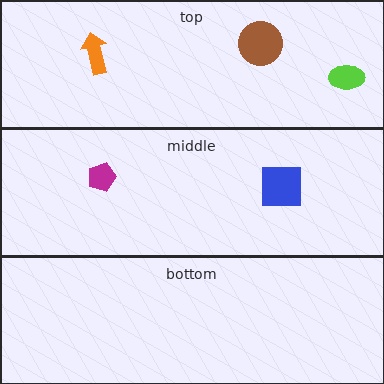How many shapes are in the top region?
3.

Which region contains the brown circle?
The top region.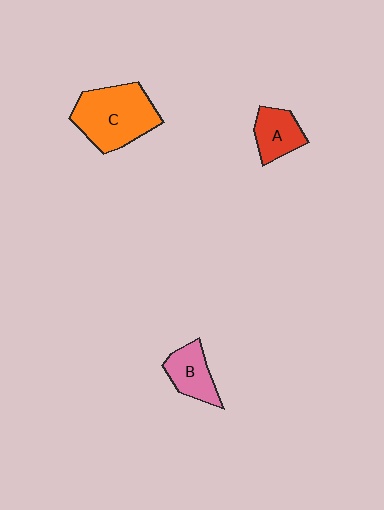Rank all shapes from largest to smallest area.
From largest to smallest: C (orange), B (pink), A (red).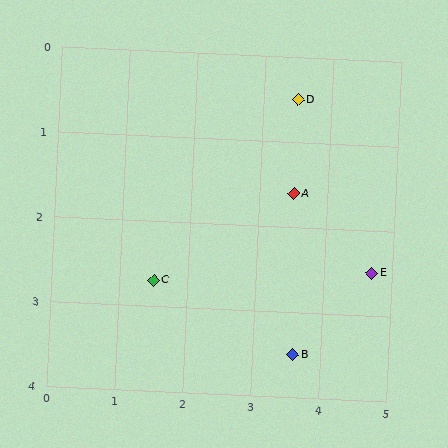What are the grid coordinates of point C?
Point C is at approximately (1.5, 2.7).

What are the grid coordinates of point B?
Point B is at approximately (3.6, 3.5).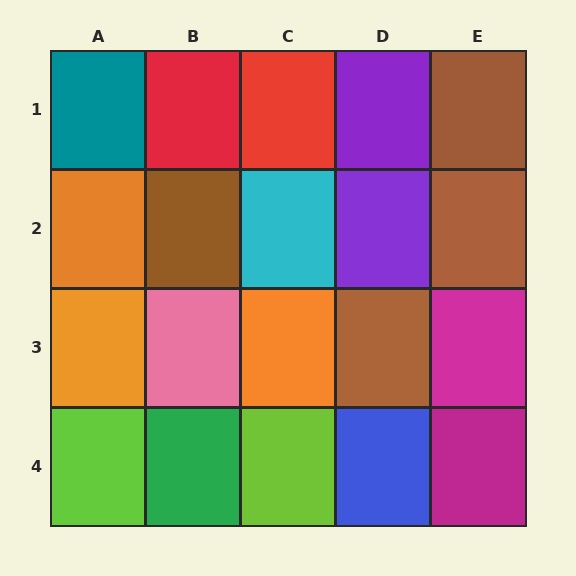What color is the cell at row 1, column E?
Brown.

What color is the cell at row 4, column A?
Lime.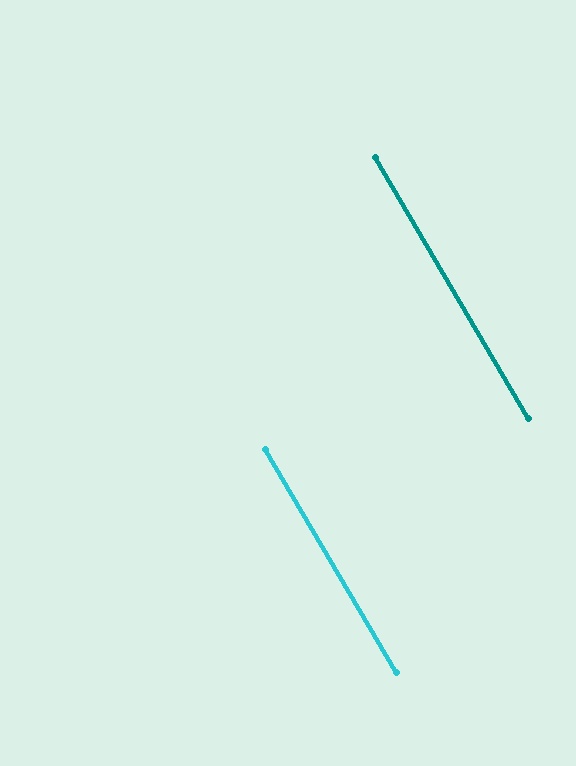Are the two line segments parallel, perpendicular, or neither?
Parallel — their directions differ by only 0.1°.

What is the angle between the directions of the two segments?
Approximately 0 degrees.